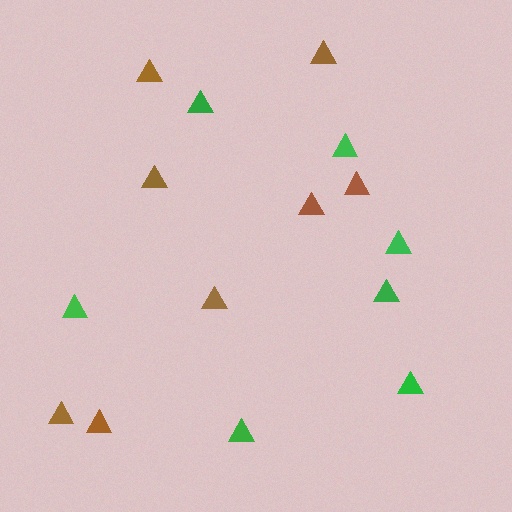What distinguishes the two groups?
There are 2 groups: one group of brown triangles (8) and one group of green triangles (7).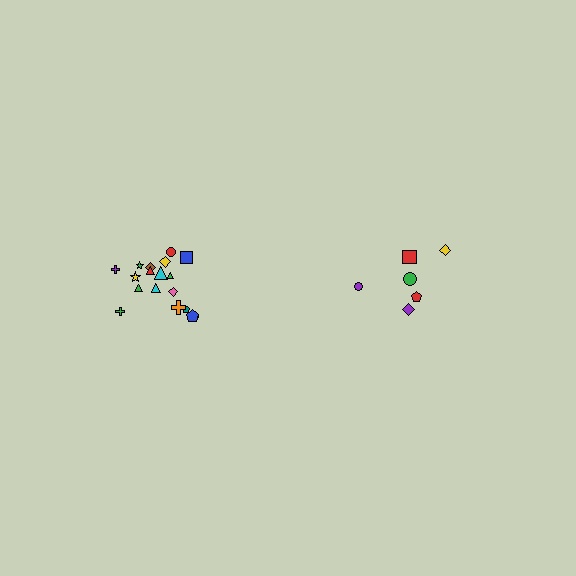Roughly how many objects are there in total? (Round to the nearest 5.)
Roughly 25 objects in total.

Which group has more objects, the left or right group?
The left group.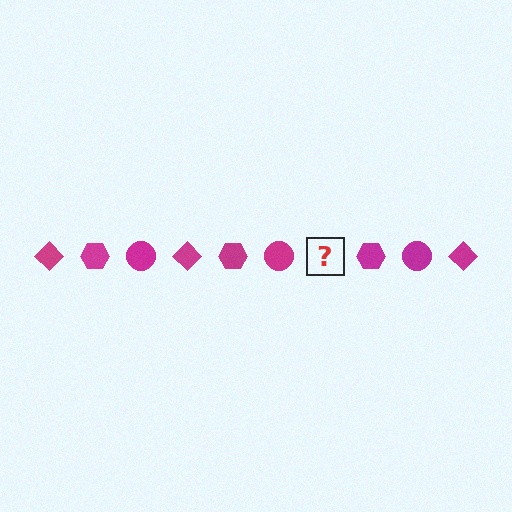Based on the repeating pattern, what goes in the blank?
The blank should be a magenta diamond.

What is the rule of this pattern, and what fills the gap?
The rule is that the pattern cycles through diamond, hexagon, circle shapes in magenta. The gap should be filled with a magenta diamond.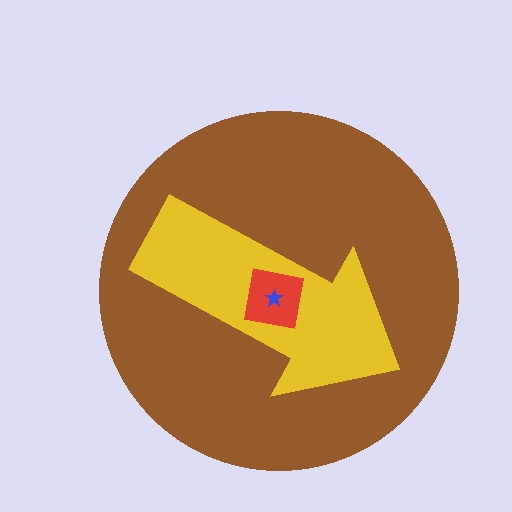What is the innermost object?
The blue star.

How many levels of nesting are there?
4.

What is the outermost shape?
The brown circle.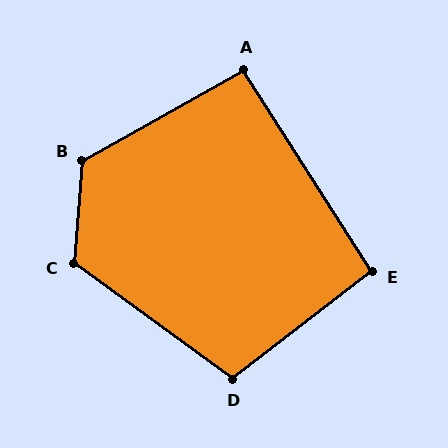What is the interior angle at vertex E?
Approximately 95 degrees (obtuse).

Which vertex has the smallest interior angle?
A, at approximately 93 degrees.